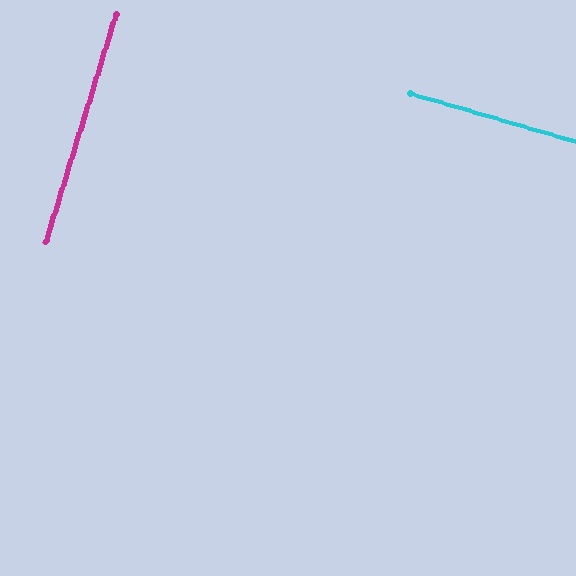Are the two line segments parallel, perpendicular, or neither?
Perpendicular — they meet at approximately 89°.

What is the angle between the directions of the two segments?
Approximately 89 degrees.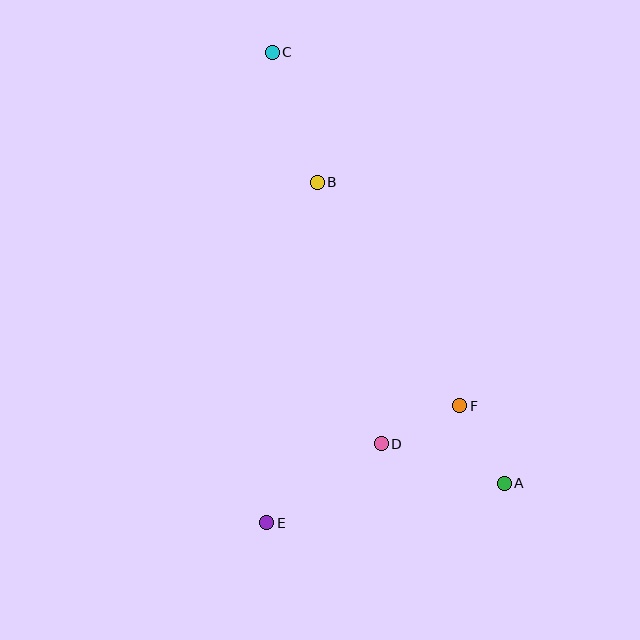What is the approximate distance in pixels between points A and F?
The distance between A and F is approximately 89 pixels.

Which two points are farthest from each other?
Points A and C are farthest from each other.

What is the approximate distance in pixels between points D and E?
The distance between D and E is approximately 139 pixels.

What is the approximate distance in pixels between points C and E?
The distance between C and E is approximately 471 pixels.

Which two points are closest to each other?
Points D and F are closest to each other.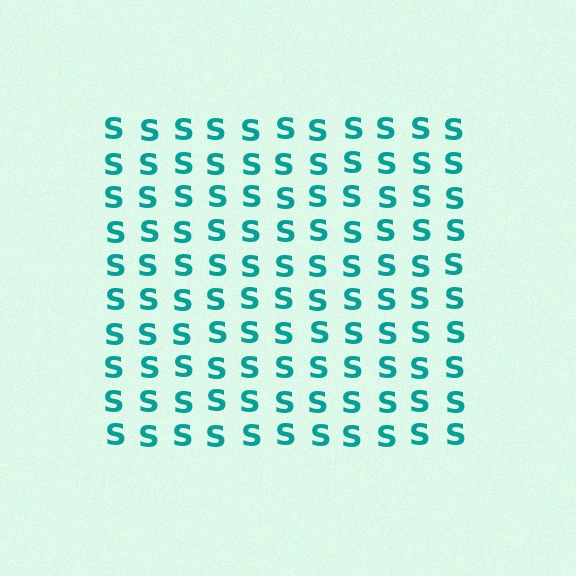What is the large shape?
The large shape is a square.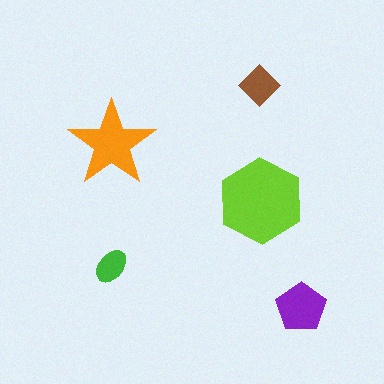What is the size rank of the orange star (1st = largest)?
2nd.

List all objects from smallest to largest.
The green ellipse, the brown diamond, the purple pentagon, the orange star, the lime hexagon.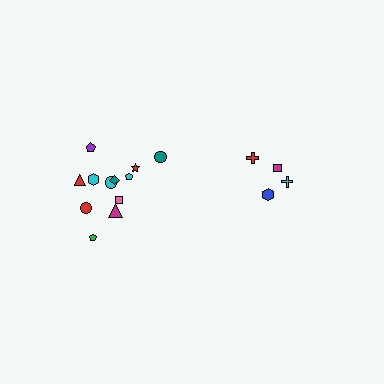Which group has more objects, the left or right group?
The left group.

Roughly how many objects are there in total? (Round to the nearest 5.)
Roughly 15 objects in total.